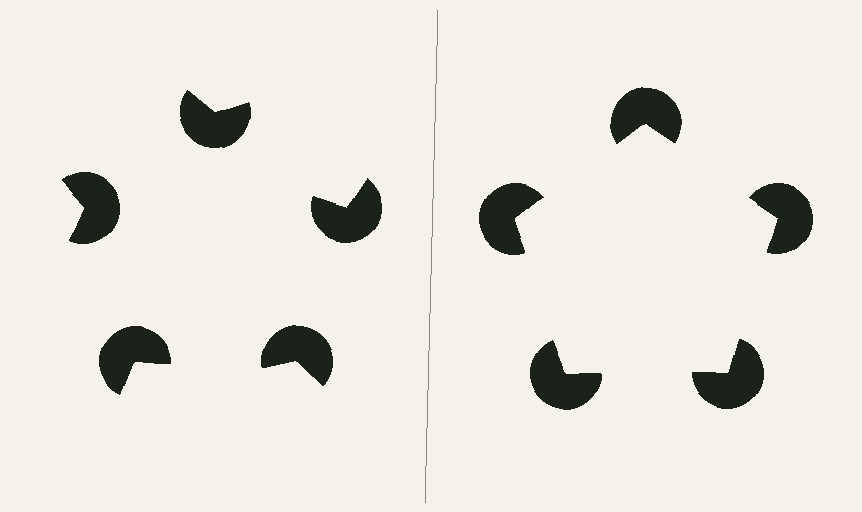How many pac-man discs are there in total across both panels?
10 — 5 on each side.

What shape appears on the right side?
An illusory pentagon.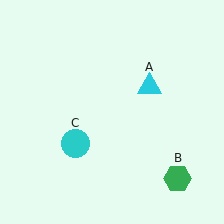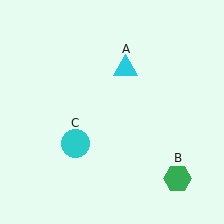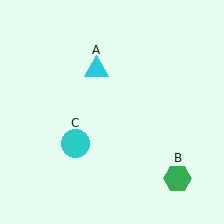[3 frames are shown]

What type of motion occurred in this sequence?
The cyan triangle (object A) rotated counterclockwise around the center of the scene.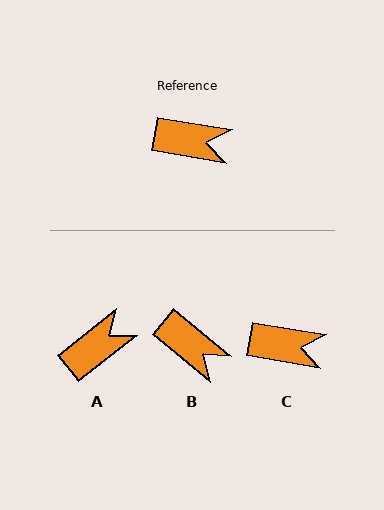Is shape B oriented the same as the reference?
No, it is off by about 30 degrees.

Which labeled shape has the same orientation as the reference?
C.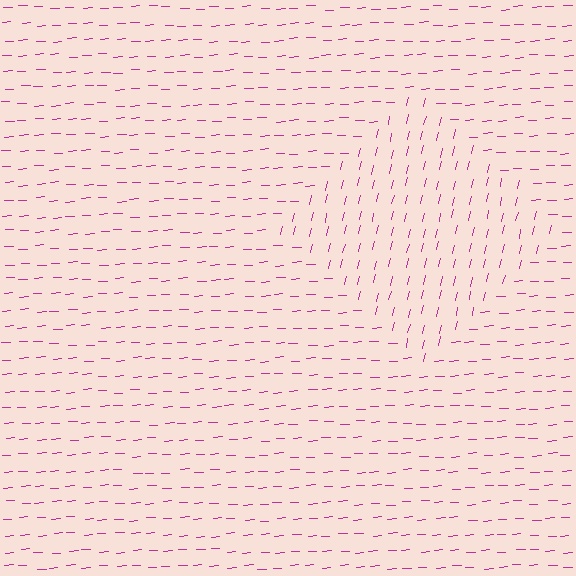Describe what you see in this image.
The image is filled with small magenta line segments. A diamond region in the image has lines oriented differently from the surrounding lines, creating a visible texture boundary.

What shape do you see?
I see a diamond.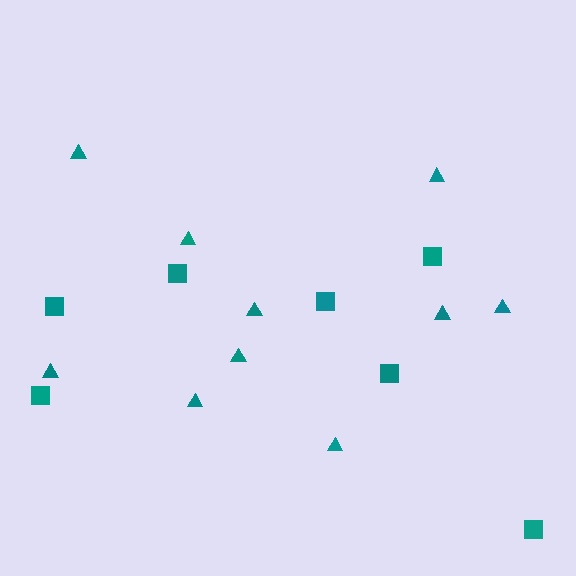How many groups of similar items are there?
There are 2 groups: one group of triangles (10) and one group of squares (7).